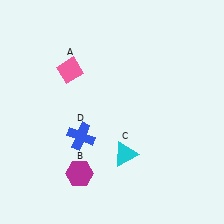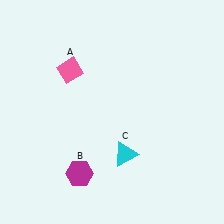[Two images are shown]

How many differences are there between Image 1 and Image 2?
There is 1 difference between the two images.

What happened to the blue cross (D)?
The blue cross (D) was removed in Image 2. It was in the bottom-left area of Image 1.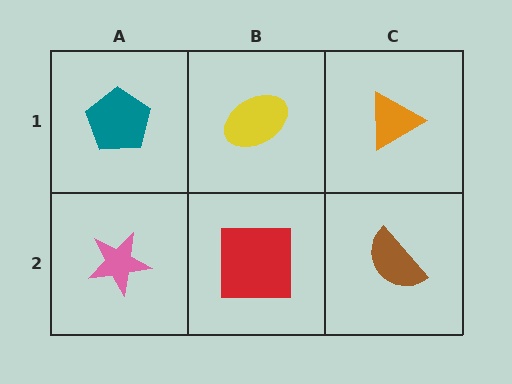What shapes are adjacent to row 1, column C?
A brown semicircle (row 2, column C), a yellow ellipse (row 1, column B).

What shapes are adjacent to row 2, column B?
A yellow ellipse (row 1, column B), a pink star (row 2, column A), a brown semicircle (row 2, column C).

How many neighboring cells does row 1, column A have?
2.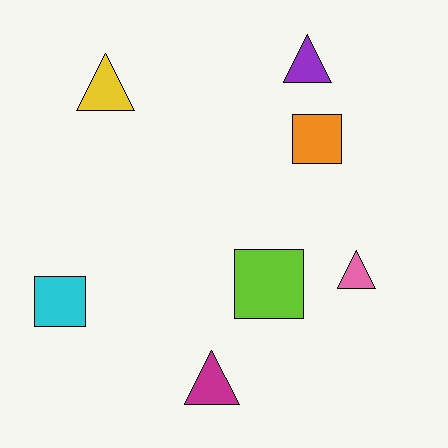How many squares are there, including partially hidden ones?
There are 3 squares.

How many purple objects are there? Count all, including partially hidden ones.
There is 1 purple object.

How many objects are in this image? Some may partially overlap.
There are 7 objects.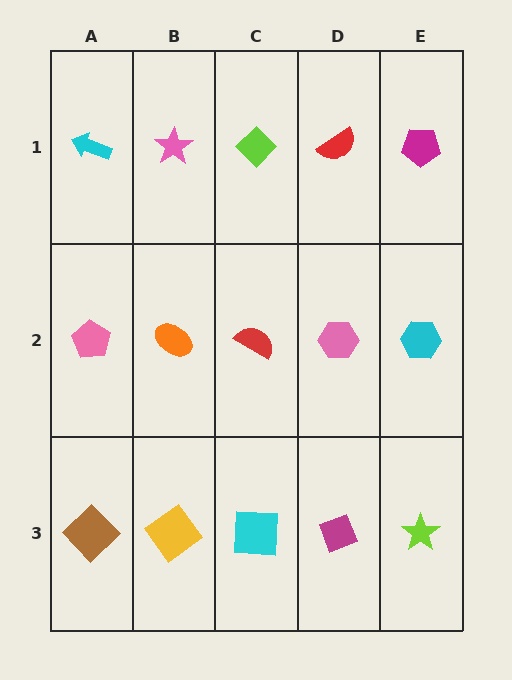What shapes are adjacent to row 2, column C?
A lime diamond (row 1, column C), a cyan square (row 3, column C), an orange ellipse (row 2, column B), a pink hexagon (row 2, column D).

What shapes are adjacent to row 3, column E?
A cyan hexagon (row 2, column E), a magenta diamond (row 3, column D).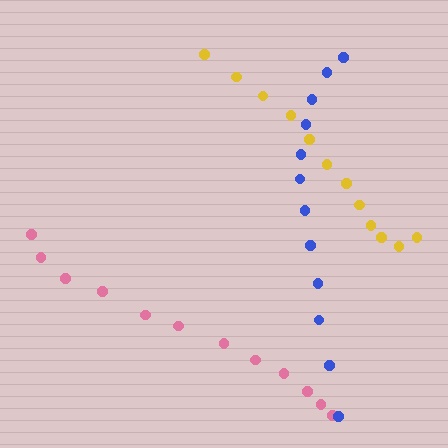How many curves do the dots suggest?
There are 3 distinct paths.